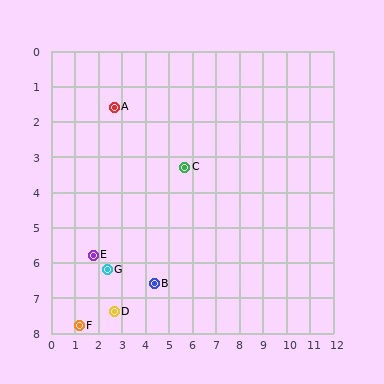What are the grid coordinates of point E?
Point E is at approximately (1.8, 5.8).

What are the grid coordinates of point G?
Point G is at approximately (2.4, 6.2).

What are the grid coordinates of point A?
Point A is at approximately (2.7, 1.6).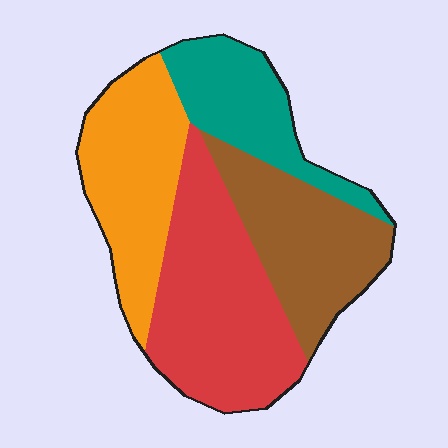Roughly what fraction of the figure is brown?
Brown takes up about one quarter (1/4) of the figure.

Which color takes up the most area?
Red, at roughly 35%.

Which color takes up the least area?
Teal, at roughly 20%.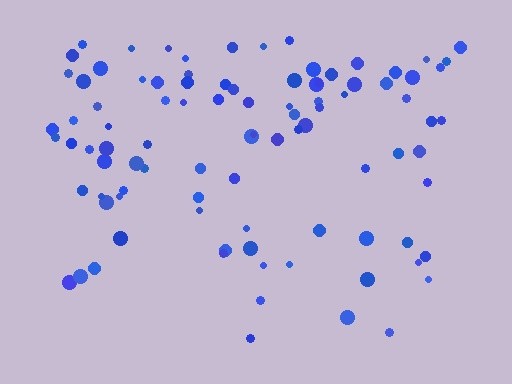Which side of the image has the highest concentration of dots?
The top.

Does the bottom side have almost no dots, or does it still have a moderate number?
Still a moderate number, just noticeably fewer than the top.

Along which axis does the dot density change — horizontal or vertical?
Vertical.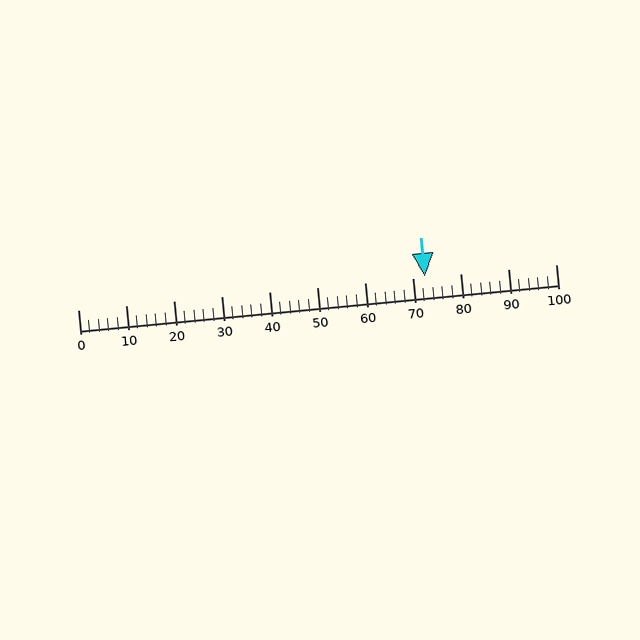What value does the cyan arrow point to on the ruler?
The cyan arrow points to approximately 72.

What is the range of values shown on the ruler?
The ruler shows values from 0 to 100.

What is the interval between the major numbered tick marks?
The major tick marks are spaced 10 units apart.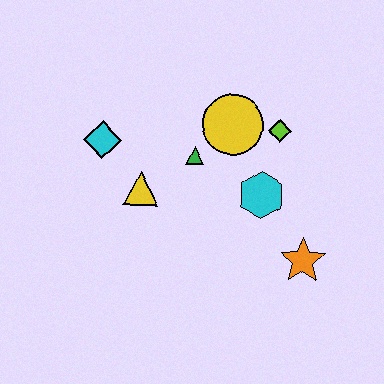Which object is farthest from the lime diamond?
The cyan diamond is farthest from the lime diamond.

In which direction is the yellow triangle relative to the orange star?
The yellow triangle is to the left of the orange star.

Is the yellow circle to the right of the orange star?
No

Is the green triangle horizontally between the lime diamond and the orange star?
No